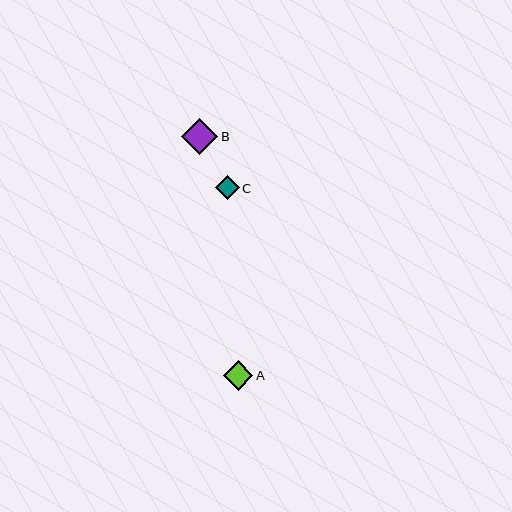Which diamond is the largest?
Diamond B is the largest with a size of approximately 36 pixels.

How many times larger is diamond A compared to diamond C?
Diamond A is approximately 1.2 times the size of diamond C.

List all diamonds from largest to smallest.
From largest to smallest: B, A, C.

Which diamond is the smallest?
Diamond C is the smallest with a size of approximately 24 pixels.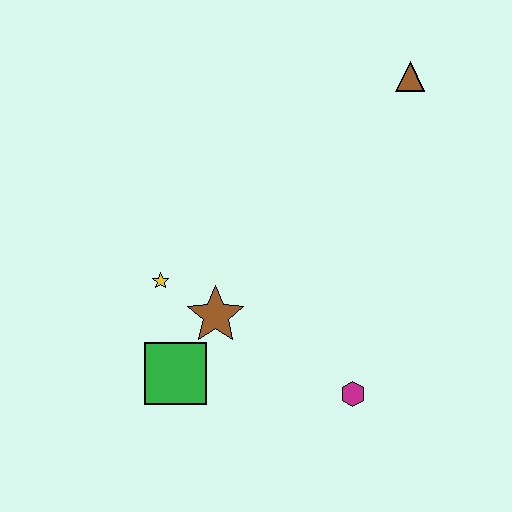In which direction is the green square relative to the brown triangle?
The green square is below the brown triangle.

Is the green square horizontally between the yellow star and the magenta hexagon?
Yes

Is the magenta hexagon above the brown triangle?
No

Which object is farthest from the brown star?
The brown triangle is farthest from the brown star.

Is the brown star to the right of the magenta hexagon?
No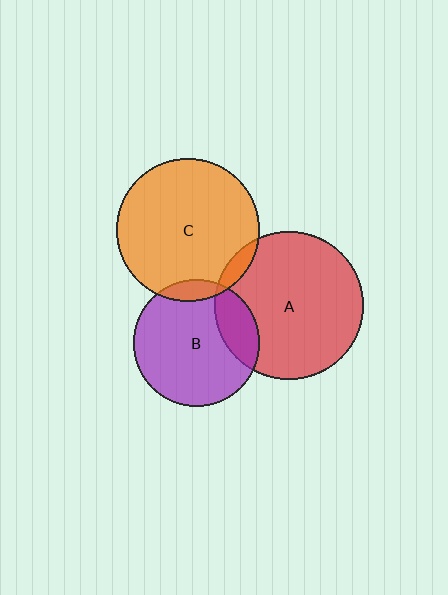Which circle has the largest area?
Circle A (red).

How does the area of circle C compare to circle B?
Approximately 1.3 times.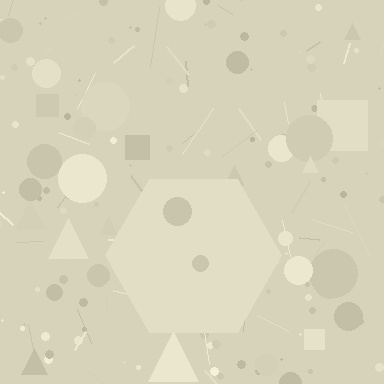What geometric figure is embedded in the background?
A hexagon is embedded in the background.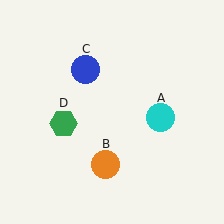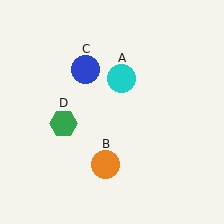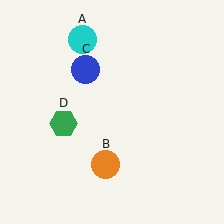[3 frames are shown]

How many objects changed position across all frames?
1 object changed position: cyan circle (object A).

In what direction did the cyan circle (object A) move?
The cyan circle (object A) moved up and to the left.